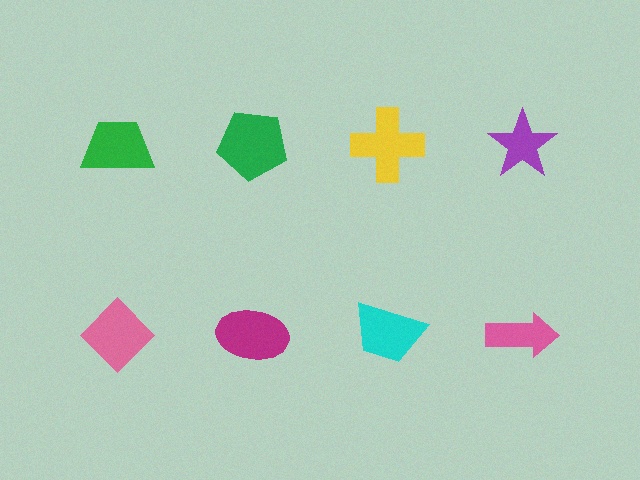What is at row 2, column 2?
A magenta ellipse.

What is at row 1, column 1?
A green trapezoid.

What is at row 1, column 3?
A yellow cross.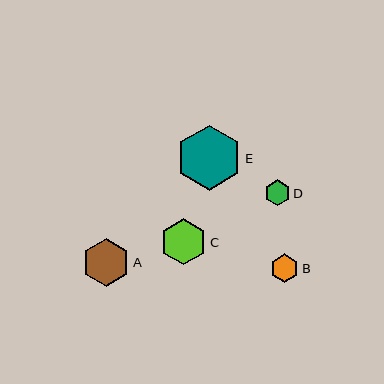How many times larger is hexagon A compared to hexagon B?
Hexagon A is approximately 1.7 times the size of hexagon B.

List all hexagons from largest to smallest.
From largest to smallest: E, A, C, B, D.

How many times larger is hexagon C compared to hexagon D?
Hexagon C is approximately 1.8 times the size of hexagon D.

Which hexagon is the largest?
Hexagon E is the largest with a size of approximately 65 pixels.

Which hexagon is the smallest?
Hexagon D is the smallest with a size of approximately 26 pixels.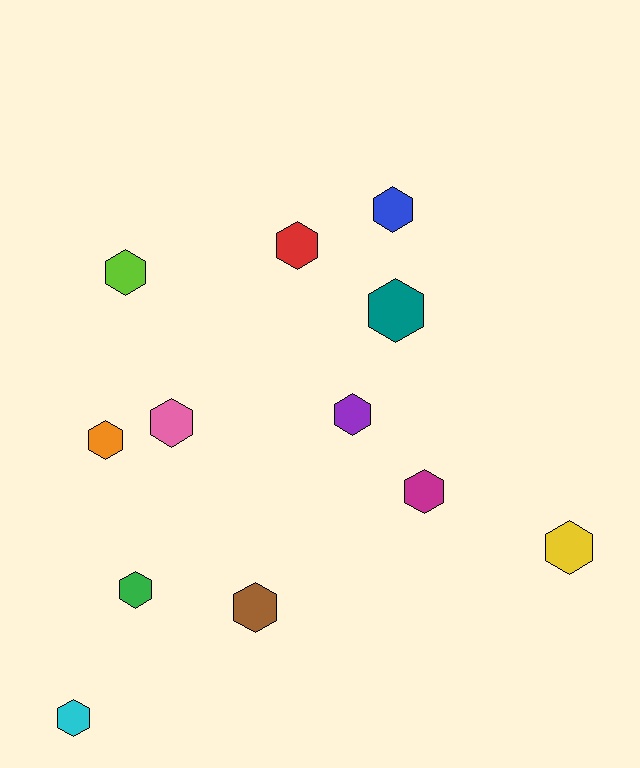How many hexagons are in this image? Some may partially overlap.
There are 12 hexagons.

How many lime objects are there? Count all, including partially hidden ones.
There is 1 lime object.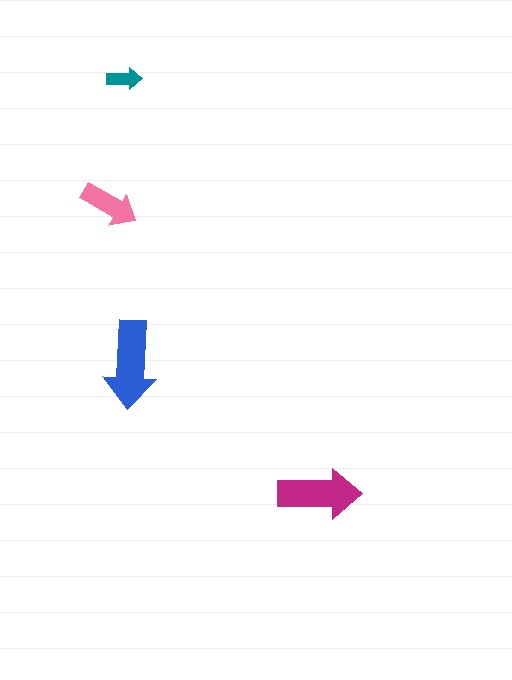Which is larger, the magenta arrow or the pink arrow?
The magenta one.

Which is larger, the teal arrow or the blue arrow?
The blue one.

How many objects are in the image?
There are 4 objects in the image.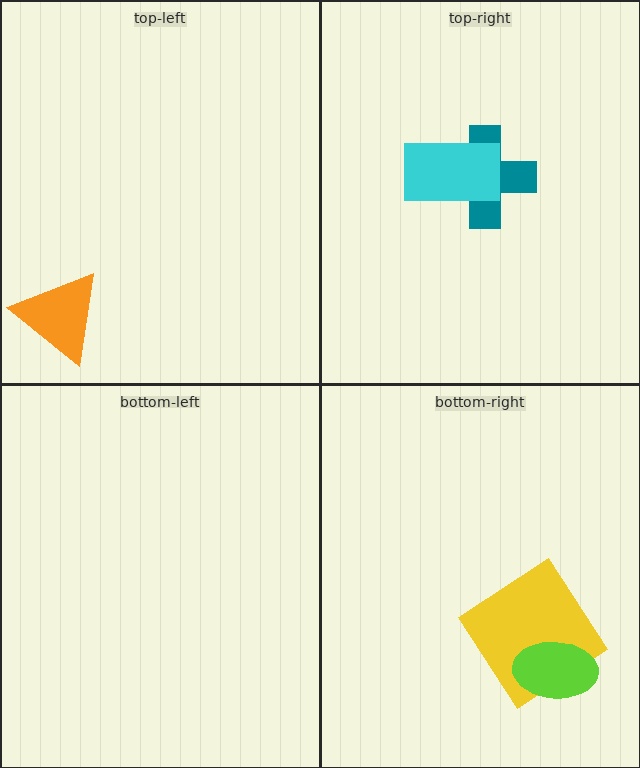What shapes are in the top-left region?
The orange triangle.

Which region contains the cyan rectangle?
The top-right region.